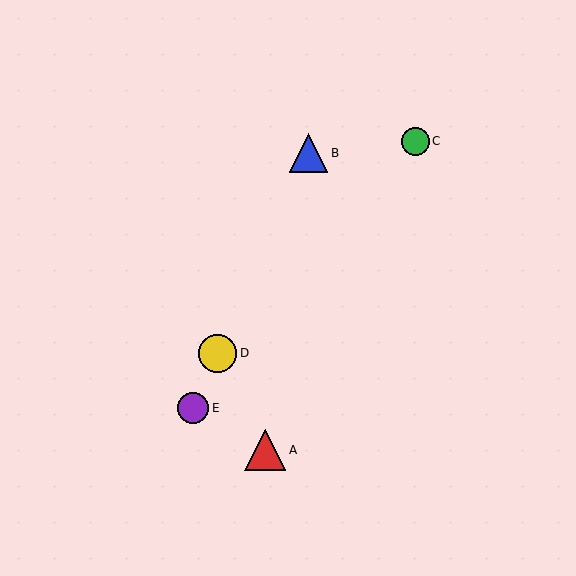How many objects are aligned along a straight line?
3 objects (B, D, E) are aligned along a straight line.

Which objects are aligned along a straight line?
Objects B, D, E are aligned along a straight line.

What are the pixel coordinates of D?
Object D is at (218, 353).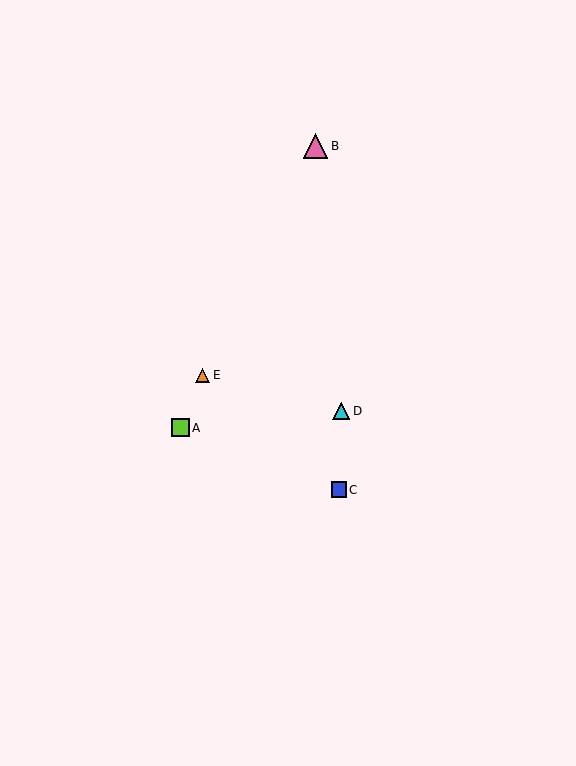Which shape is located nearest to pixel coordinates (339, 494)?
The blue square (labeled C) at (339, 490) is nearest to that location.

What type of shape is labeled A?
Shape A is a lime square.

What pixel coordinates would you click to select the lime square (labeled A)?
Click at (181, 428) to select the lime square A.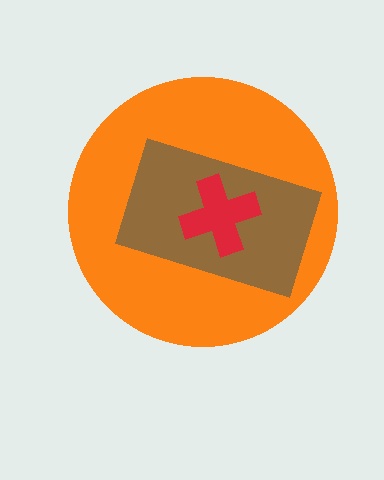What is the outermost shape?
The orange circle.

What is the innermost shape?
The red cross.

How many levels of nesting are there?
3.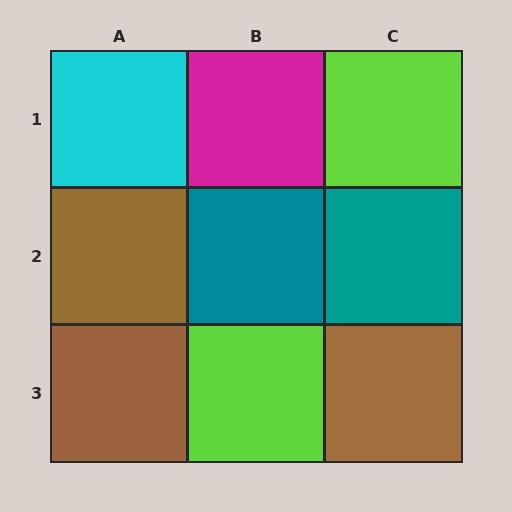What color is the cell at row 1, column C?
Lime.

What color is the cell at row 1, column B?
Magenta.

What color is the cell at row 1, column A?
Cyan.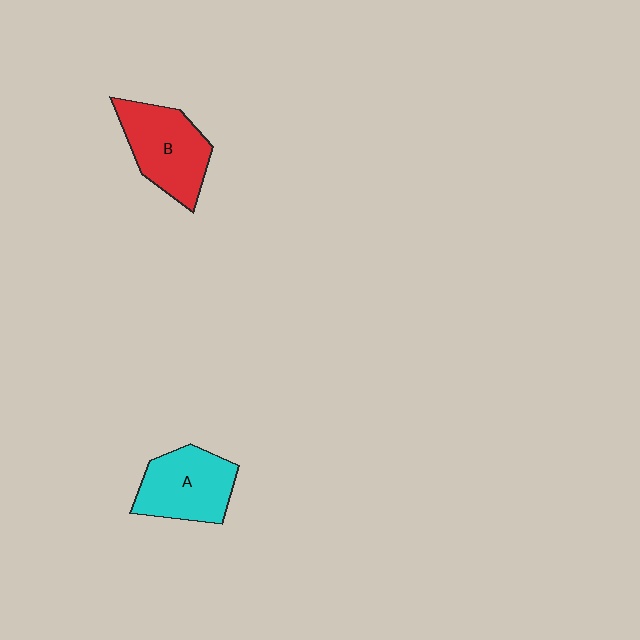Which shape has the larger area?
Shape B (red).